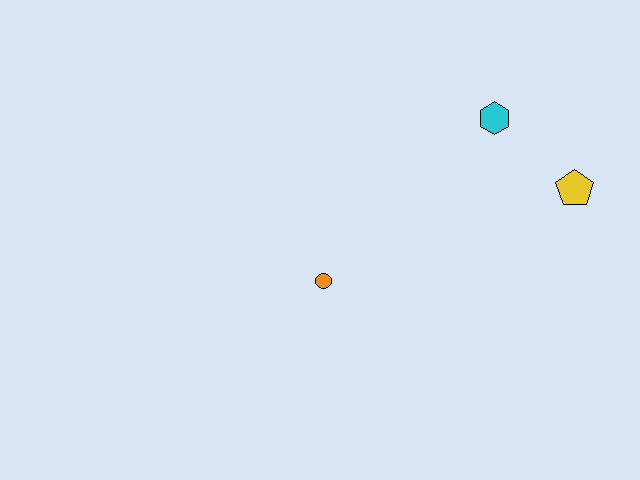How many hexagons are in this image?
There is 1 hexagon.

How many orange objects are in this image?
There is 1 orange object.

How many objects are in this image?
There are 3 objects.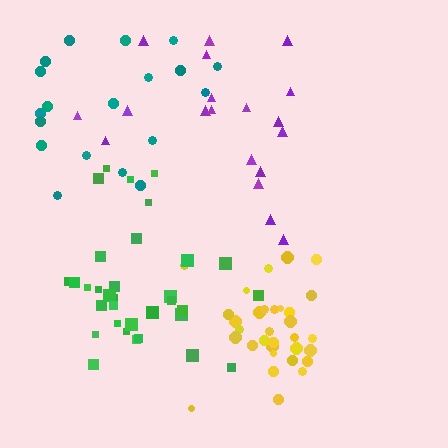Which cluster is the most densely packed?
Yellow.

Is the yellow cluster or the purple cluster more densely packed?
Yellow.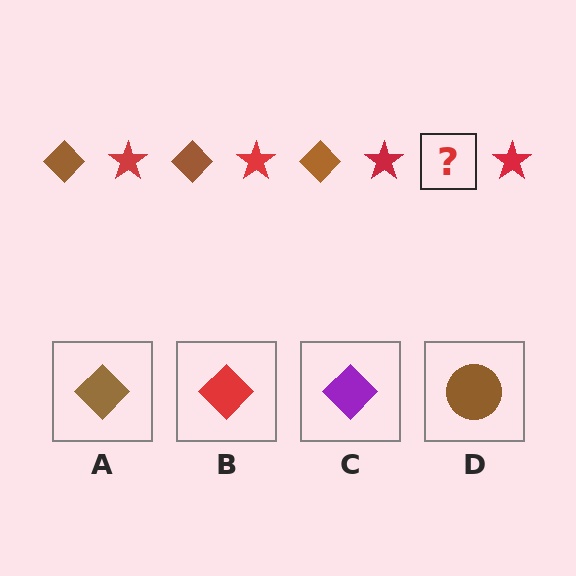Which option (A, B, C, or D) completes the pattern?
A.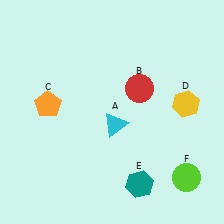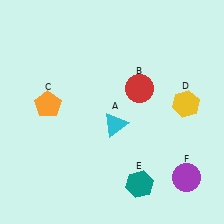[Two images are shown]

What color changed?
The circle (F) changed from lime in Image 1 to purple in Image 2.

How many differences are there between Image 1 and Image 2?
There is 1 difference between the two images.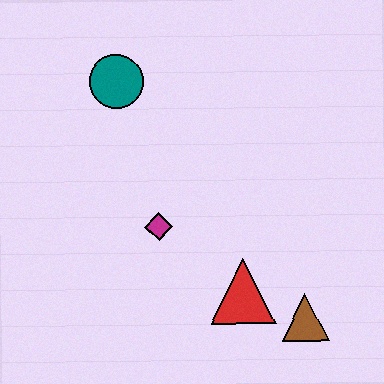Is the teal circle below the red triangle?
No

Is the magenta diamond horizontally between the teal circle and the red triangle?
Yes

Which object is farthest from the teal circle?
The brown triangle is farthest from the teal circle.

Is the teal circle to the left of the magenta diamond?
Yes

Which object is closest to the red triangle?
The brown triangle is closest to the red triangle.